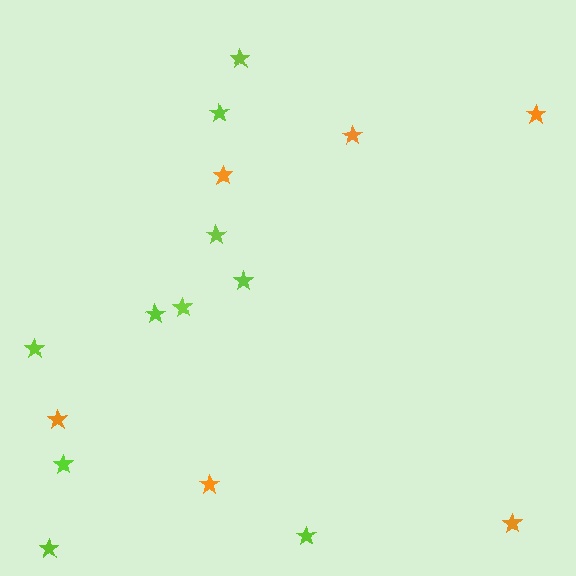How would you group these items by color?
There are 2 groups: one group of lime stars (10) and one group of orange stars (6).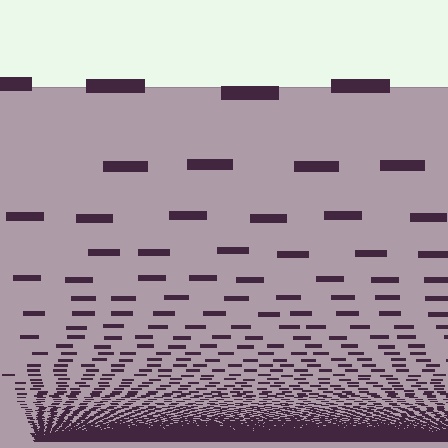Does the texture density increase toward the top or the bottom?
Density increases toward the bottom.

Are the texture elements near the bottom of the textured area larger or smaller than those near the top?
Smaller. The gradient is inverted — elements near the bottom are smaller and denser.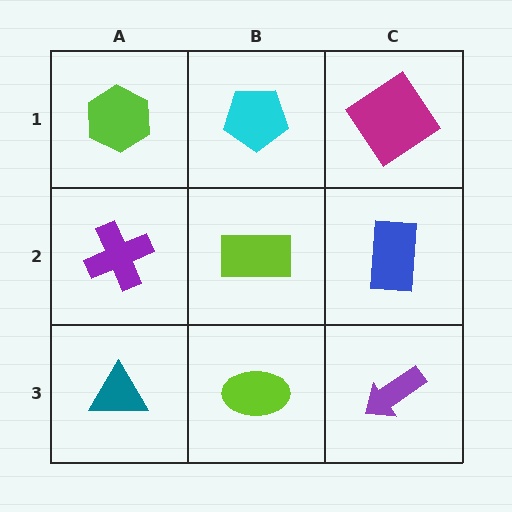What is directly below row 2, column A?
A teal triangle.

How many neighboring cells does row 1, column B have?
3.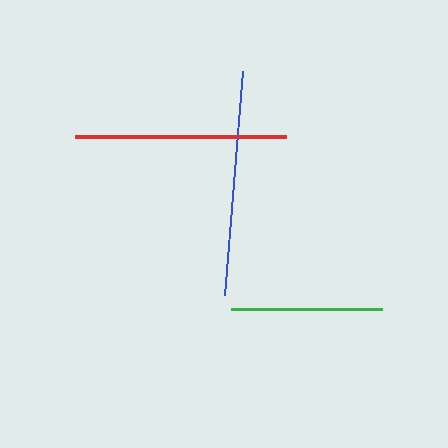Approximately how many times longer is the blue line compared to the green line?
The blue line is approximately 1.5 times the length of the green line.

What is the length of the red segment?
The red segment is approximately 211 pixels long.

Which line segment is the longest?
The blue line is the longest at approximately 224 pixels.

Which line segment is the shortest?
The green line is the shortest at approximately 151 pixels.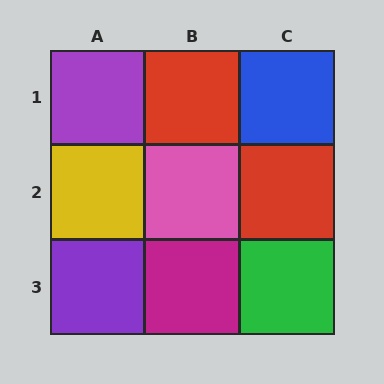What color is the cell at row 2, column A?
Yellow.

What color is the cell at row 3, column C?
Green.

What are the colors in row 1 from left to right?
Purple, red, blue.